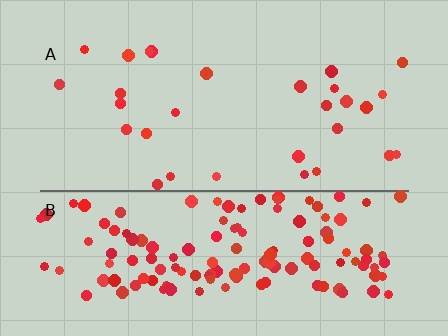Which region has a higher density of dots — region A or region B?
B (the bottom).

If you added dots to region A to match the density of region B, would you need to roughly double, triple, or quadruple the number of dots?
Approximately quadruple.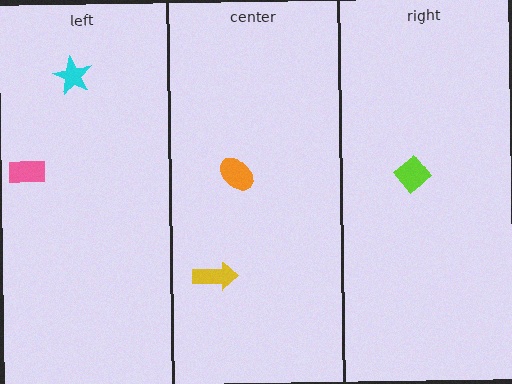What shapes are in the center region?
The orange ellipse, the yellow arrow.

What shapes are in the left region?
The pink rectangle, the cyan star.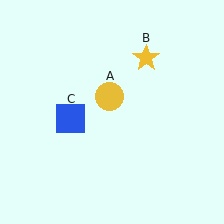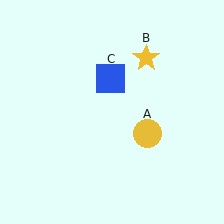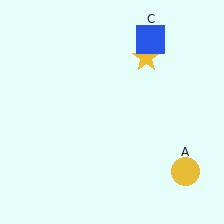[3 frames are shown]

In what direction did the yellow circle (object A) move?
The yellow circle (object A) moved down and to the right.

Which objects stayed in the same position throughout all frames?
Yellow star (object B) remained stationary.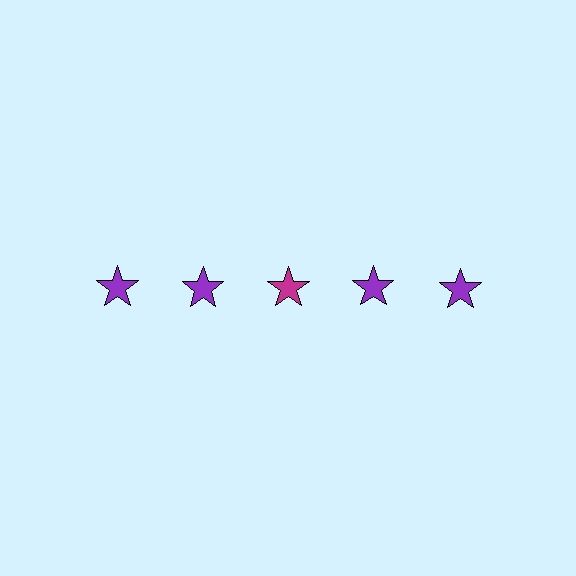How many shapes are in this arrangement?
There are 5 shapes arranged in a grid pattern.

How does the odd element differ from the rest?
It has a different color: magenta instead of purple.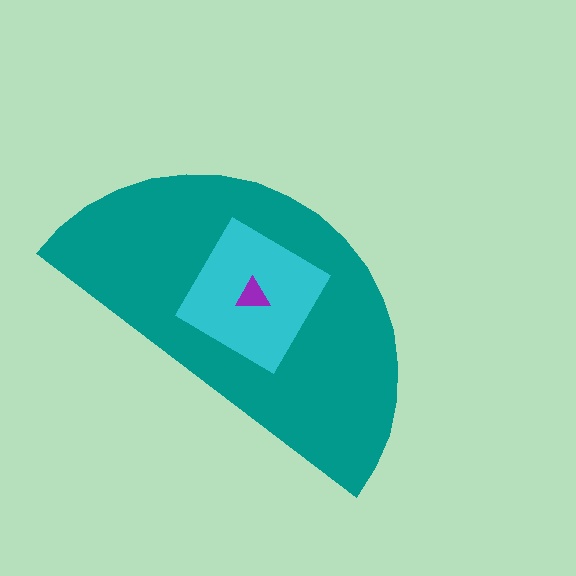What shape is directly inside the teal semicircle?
The cyan diamond.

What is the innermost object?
The purple triangle.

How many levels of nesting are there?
3.